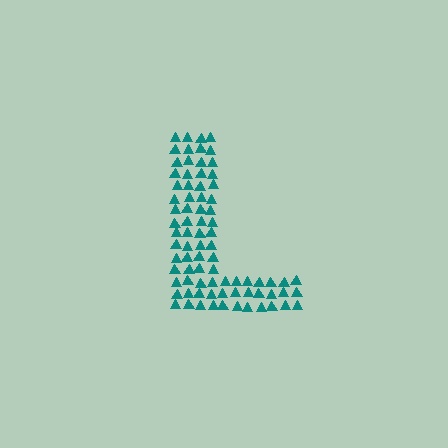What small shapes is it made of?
It is made of small triangles.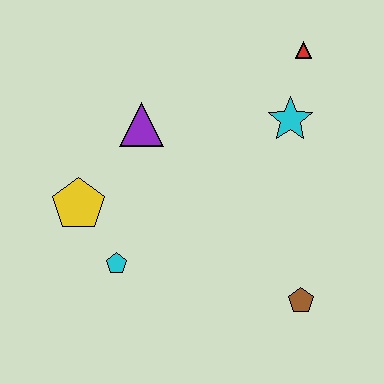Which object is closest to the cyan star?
The red triangle is closest to the cyan star.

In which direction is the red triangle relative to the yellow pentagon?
The red triangle is to the right of the yellow pentagon.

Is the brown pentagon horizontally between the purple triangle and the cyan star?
No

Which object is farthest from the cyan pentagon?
The red triangle is farthest from the cyan pentagon.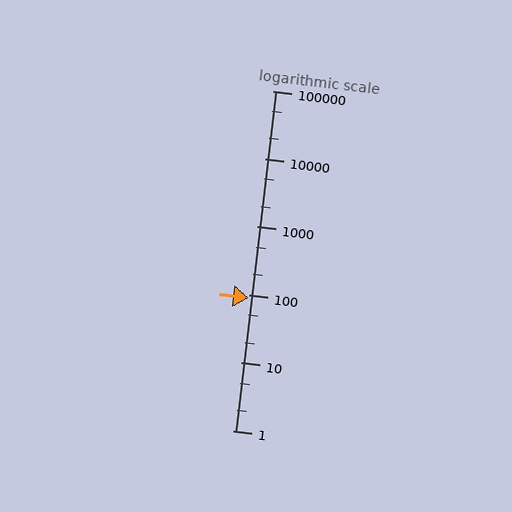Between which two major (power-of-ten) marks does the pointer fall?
The pointer is between 10 and 100.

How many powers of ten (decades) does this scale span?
The scale spans 5 decades, from 1 to 100000.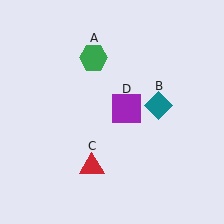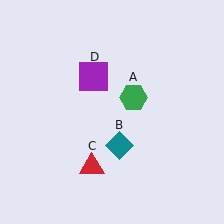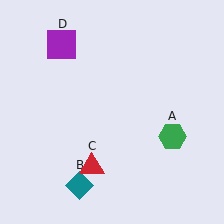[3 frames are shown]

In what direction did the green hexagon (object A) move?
The green hexagon (object A) moved down and to the right.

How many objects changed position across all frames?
3 objects changed position: green hexagon (object A), teal diamond (object B), purple square (object D).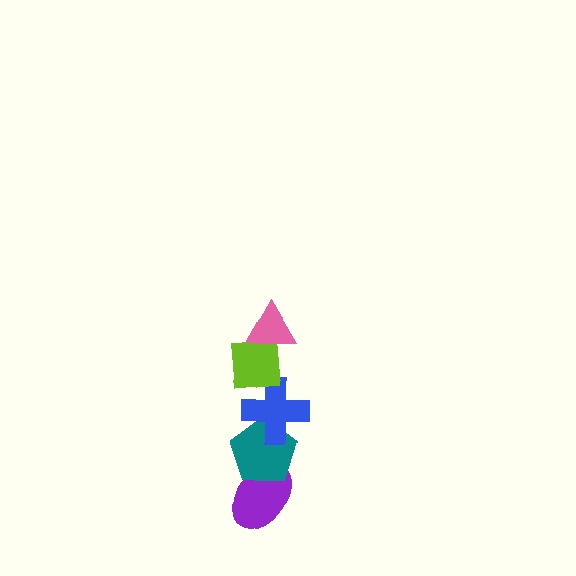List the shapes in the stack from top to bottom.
From top to bottom: the pink triangle, the lime square, the blue cross, the teal pentagon, the purple ellipse.